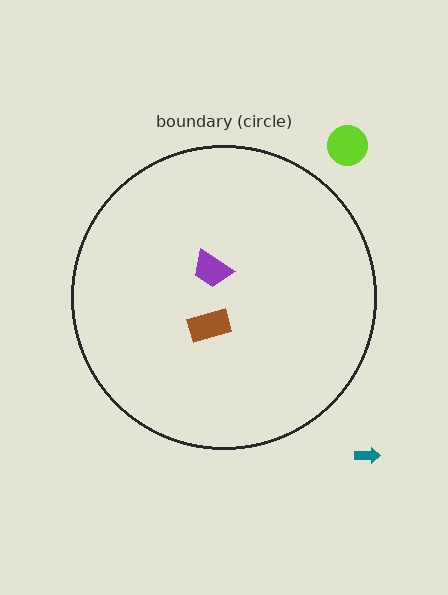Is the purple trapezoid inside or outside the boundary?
Inside.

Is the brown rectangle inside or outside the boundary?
Inside.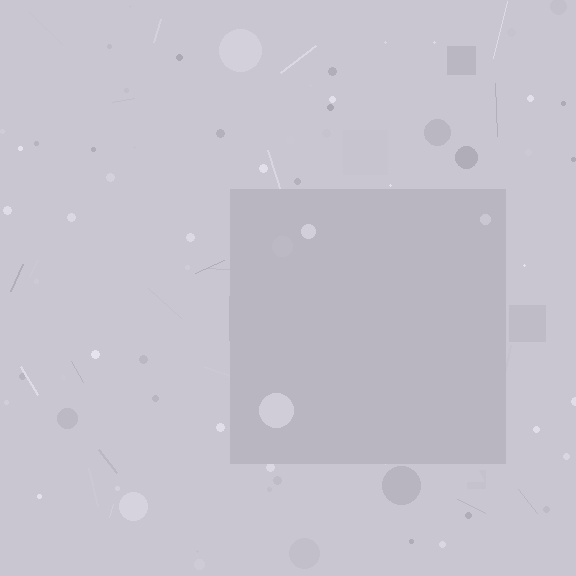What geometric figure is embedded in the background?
A square is embedded in the background.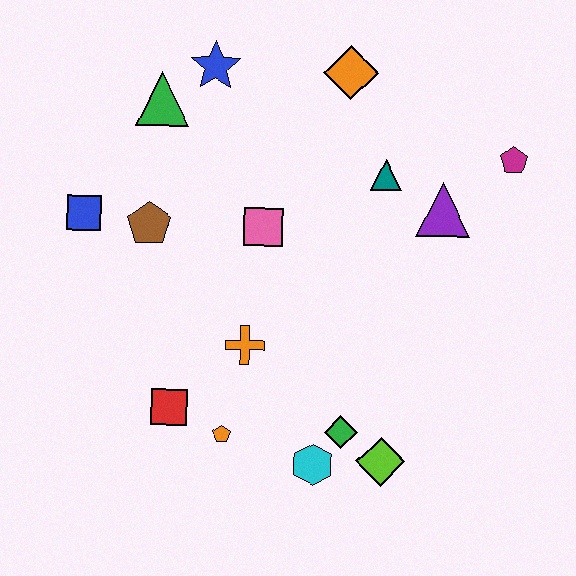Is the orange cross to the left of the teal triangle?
Yes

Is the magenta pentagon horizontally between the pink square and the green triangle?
No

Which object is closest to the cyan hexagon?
The green diamond is closest to the cyan hexagon.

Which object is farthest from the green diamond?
The blue star is farthest from the green diamond.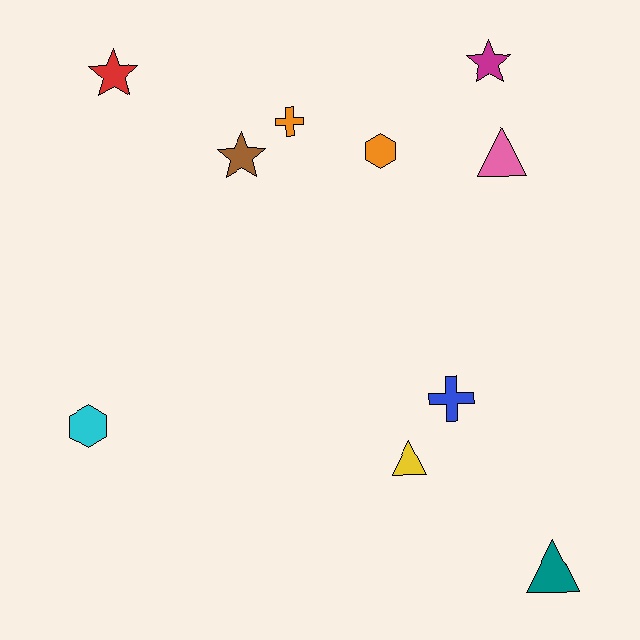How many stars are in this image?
There are 3 stars.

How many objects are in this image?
There are 10 objects.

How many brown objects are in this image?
There is 1 brown object.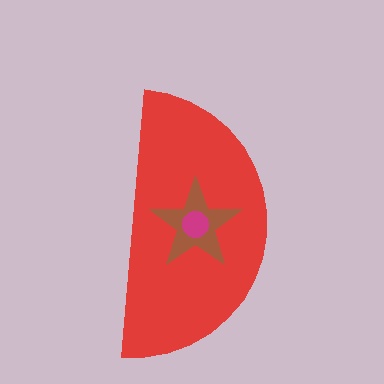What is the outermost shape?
The red semicircle.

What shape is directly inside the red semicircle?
The brown star.